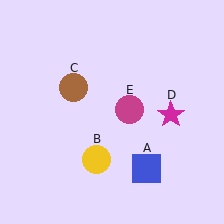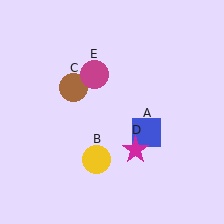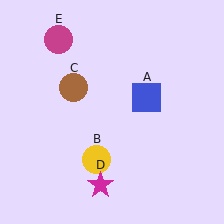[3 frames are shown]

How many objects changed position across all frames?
3 objects changed position: blue square (object A), magenta star (object D), magenta circle (object E).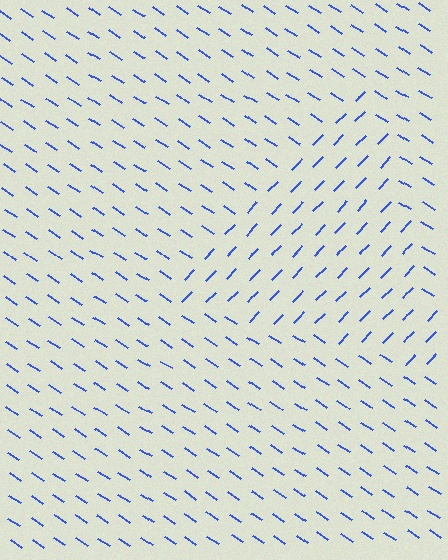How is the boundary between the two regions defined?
The boundary is defined purely by a change in line orientation (approximately 78 degrees difference). All lines are the same color and thickness.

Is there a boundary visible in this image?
Yes, there is a texture boundary formed by a change in line orientation.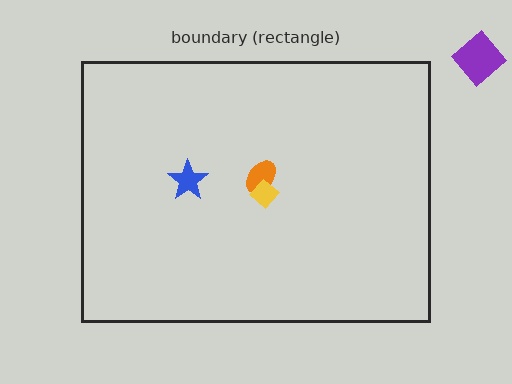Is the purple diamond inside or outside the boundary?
Outside.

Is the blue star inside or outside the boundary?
Inside.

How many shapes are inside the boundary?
3 inside, 1 outside.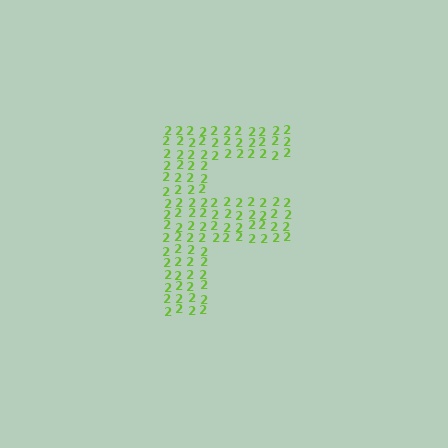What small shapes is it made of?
It is made of small digit 2's.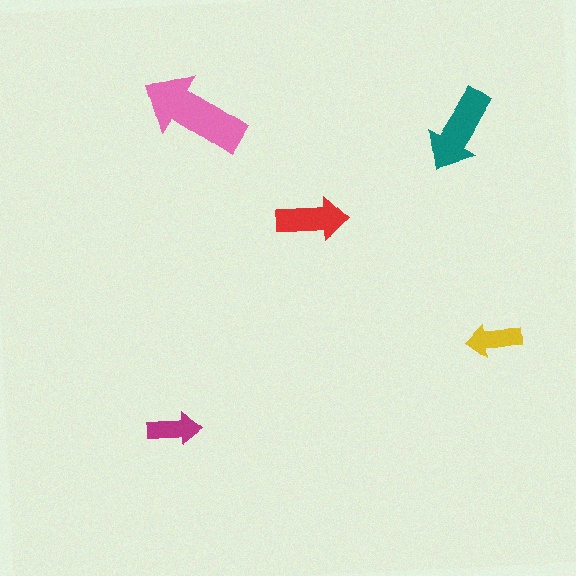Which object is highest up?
The pink arrow is topmost.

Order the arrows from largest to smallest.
the pink one, the teal one, the red one, the yellow one, the magenta one.